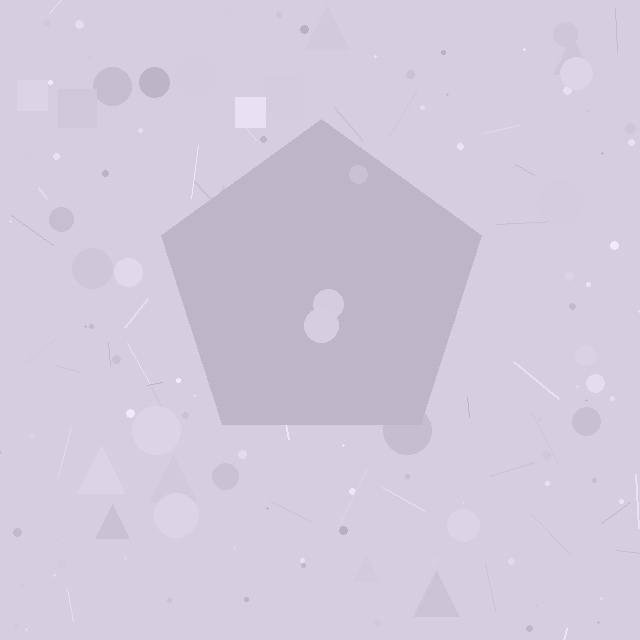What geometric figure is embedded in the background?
A pentagon is embedded in the background.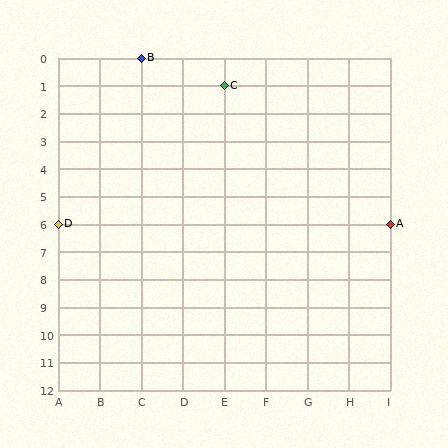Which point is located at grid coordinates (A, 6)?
Point D is at (A, 6).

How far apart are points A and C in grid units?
Points A and C are 4 columns and 5 rows apart (about 6.4 grid units diagonally).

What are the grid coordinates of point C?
Point C is at grid coordinates (E, 1).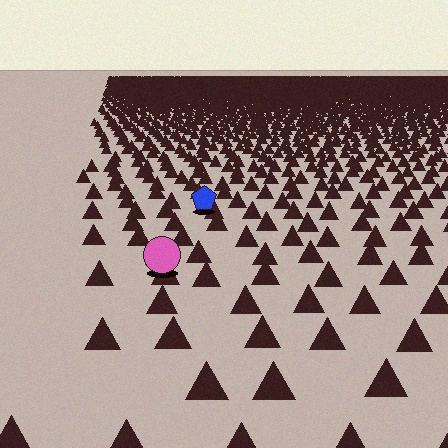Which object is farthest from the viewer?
The blue pentagon is farthest from the viewer. It appears smaller and the ground texture around it is denser.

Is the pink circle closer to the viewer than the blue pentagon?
Yes. The pink circle is closer — you can tell from the texture gradient: the ground texture is coarser near it.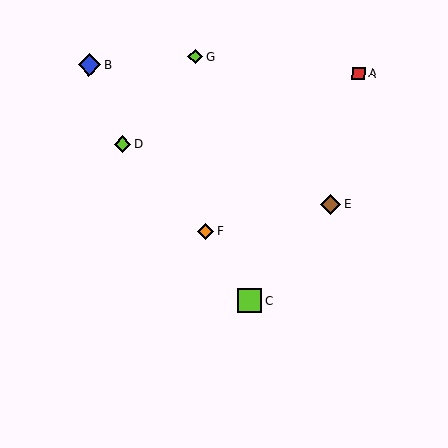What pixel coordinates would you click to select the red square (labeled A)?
Click at (359, 74) to select the red square A.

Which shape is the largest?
The lime square (labeled C) is the largest.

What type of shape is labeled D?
Shape D is a lime diamond.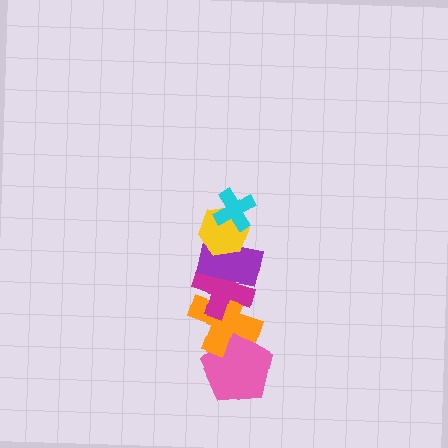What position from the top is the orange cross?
The orange cross is 5th from the top.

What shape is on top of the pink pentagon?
The orange cross is on top of the pink pentagon.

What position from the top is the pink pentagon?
The pink pentagon is 6th from the top.